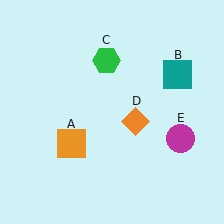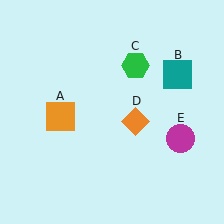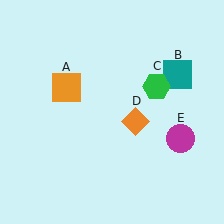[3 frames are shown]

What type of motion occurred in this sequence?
The orange square (object A), green hexagon (object C) rotated clockwise around the center of the scene.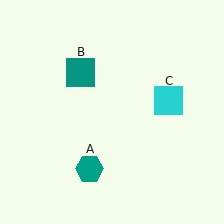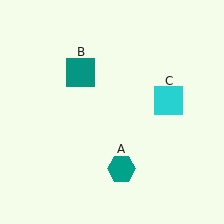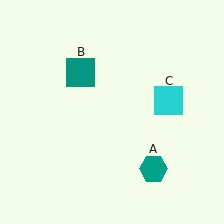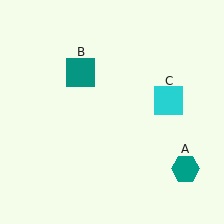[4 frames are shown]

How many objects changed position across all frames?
1 object changed position: teal hexagon (object A).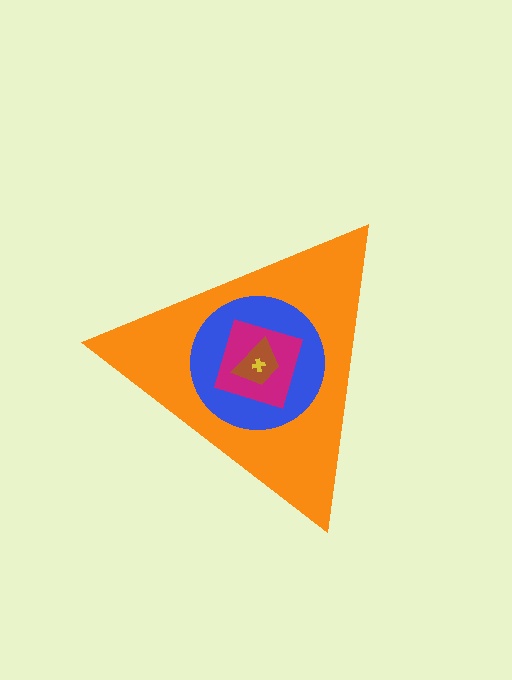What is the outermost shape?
The orange triangle.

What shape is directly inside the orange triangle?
The blue circle.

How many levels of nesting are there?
5.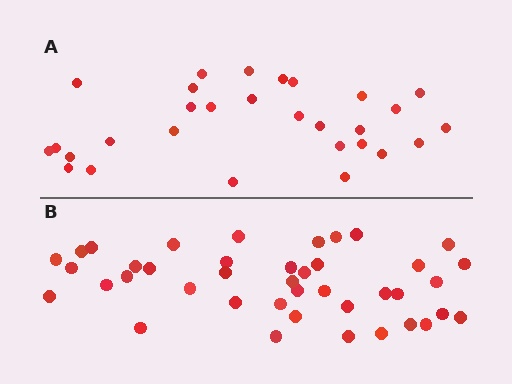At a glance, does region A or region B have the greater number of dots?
Region B (the bottom region) has more dots.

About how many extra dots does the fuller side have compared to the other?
Region B has roughly 12 or so more dots than region A.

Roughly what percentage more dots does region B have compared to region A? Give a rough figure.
About 40% more.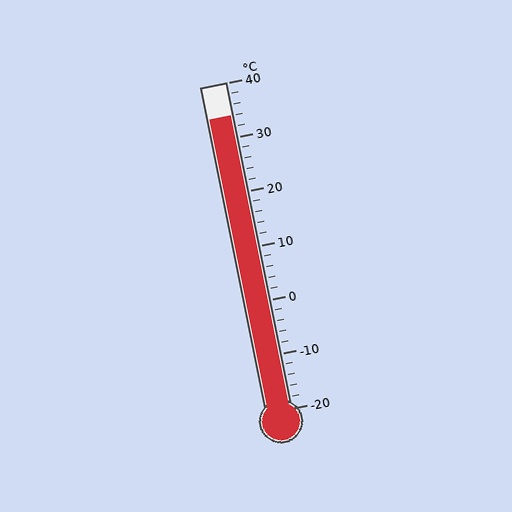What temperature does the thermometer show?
The thermometer shows approximately 34°C.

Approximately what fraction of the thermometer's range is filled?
The thermometer is filled to approximately 90% of its range.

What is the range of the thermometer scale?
The thermometer scale ranges from -20°C to 40°C.